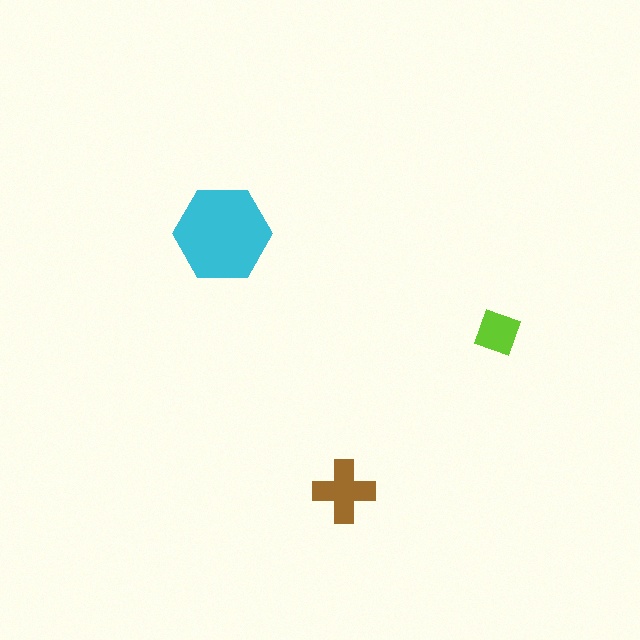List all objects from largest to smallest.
The cyan hexagon, the brown cross, the lime diamond.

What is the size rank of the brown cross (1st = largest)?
2nd.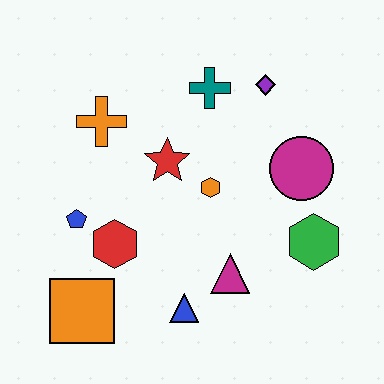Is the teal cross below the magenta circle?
No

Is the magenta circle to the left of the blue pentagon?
No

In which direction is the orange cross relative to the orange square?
The orange cross is above the orange square.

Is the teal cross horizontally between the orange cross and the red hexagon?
No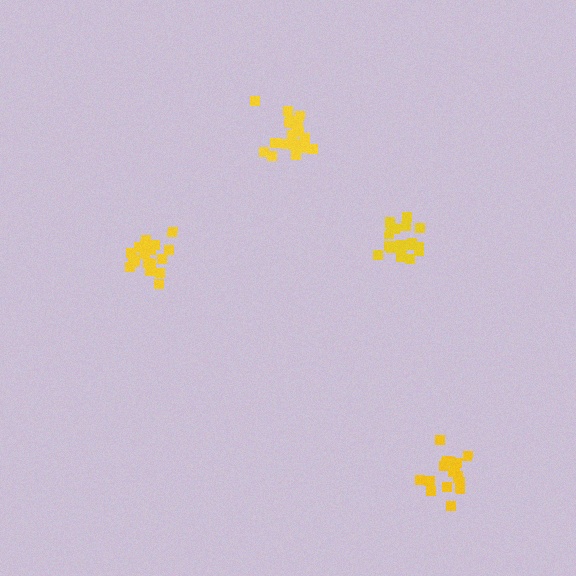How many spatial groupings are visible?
There are 4 spatial groupings.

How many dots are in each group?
Group 1: 21 dots, Group 2: 21 dots, Group 3: 16 dots, Group 4: 19 dots (77 total).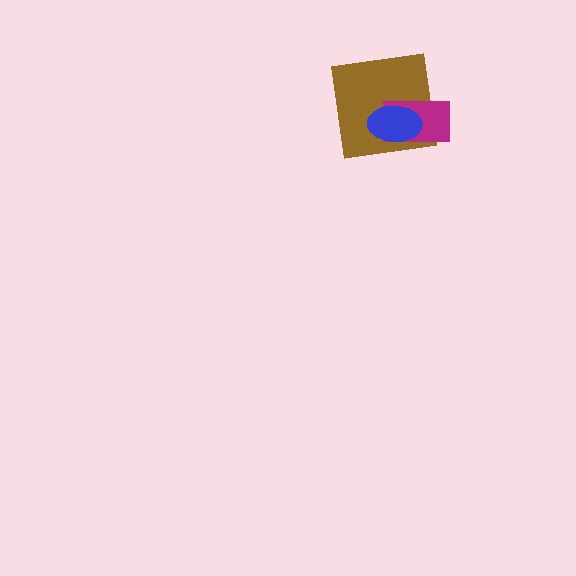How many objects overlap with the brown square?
2 objects overlap with the brown square.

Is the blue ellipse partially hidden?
No, no other shape covers it.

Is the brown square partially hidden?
Yes, it is partially covered by another shape.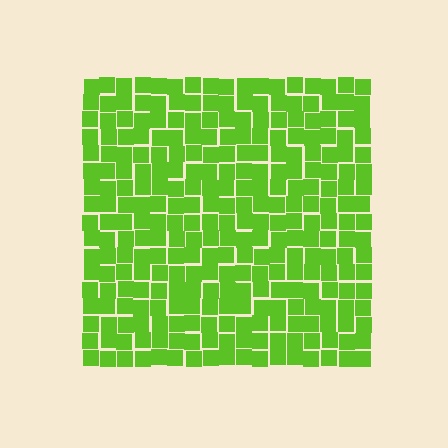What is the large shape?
The large shape is a square.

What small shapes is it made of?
It is made of small squares.